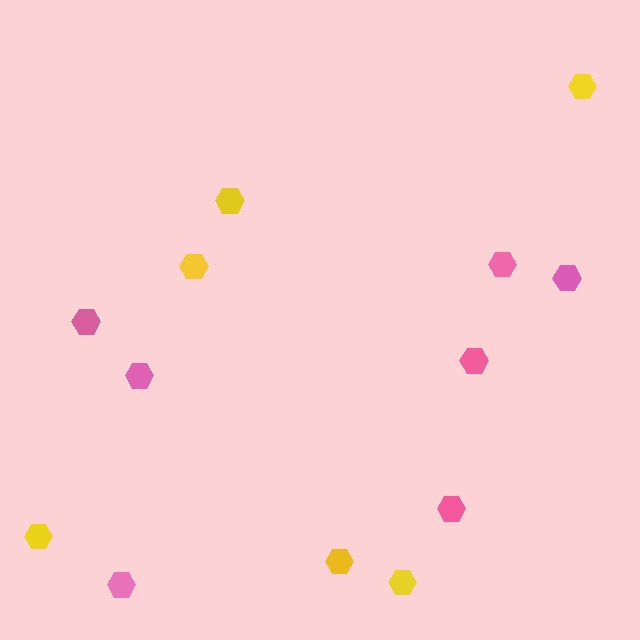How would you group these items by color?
There are 2 groups: one group of pink hexagons (7) and one group of yellow hexagons (6).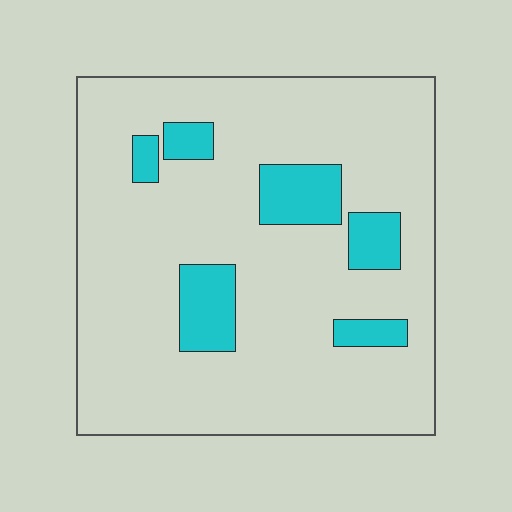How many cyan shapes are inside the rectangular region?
6.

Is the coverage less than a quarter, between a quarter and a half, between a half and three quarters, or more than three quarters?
Less than a quarter.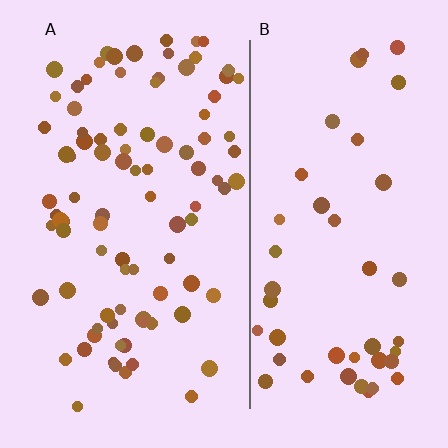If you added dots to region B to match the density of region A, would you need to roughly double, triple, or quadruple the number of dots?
Approximately double.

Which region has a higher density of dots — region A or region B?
A (the left).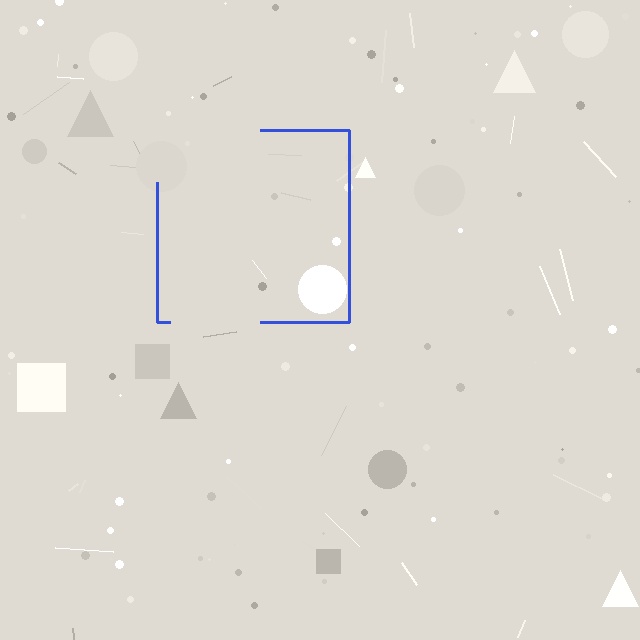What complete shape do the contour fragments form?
The contour fragments form a square.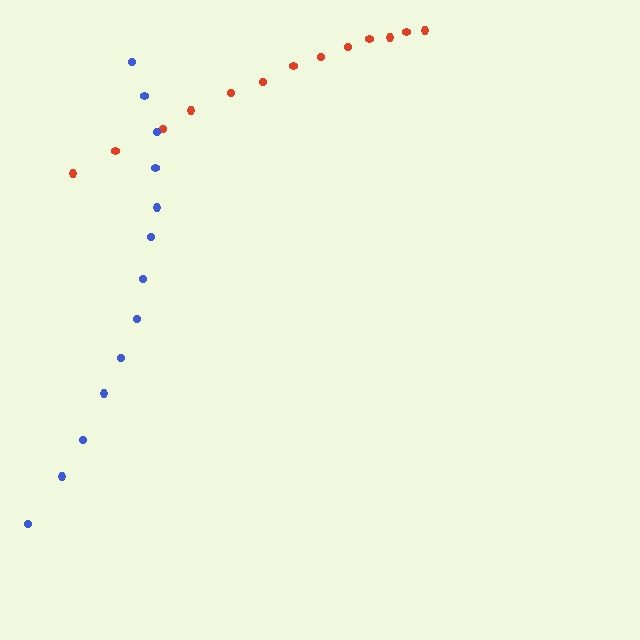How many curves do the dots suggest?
There are 2 distinct paths.